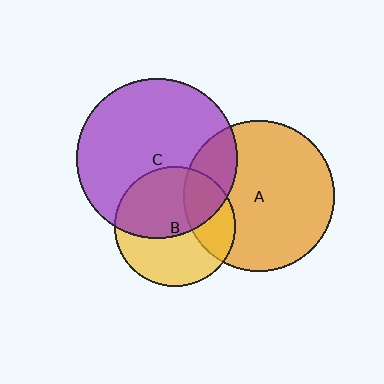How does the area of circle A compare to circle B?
Approximately 1.6 times.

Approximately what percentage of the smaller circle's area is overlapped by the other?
Approximately 20%.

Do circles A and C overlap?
Yes.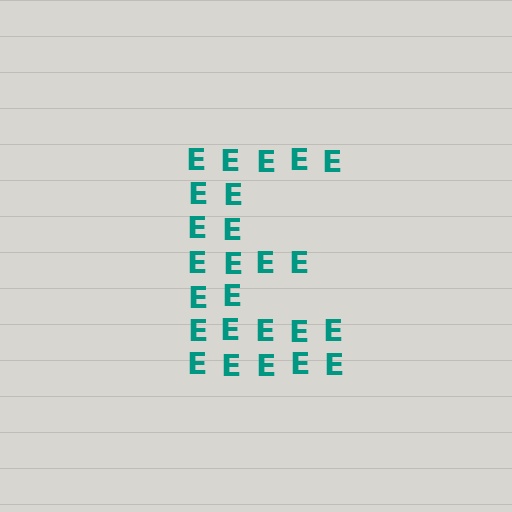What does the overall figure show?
The overall figure shows the letter E.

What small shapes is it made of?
It is made of small letter E's.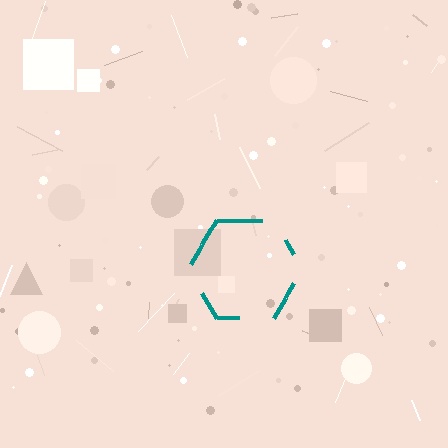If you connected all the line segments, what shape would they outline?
They would outline a hexagon.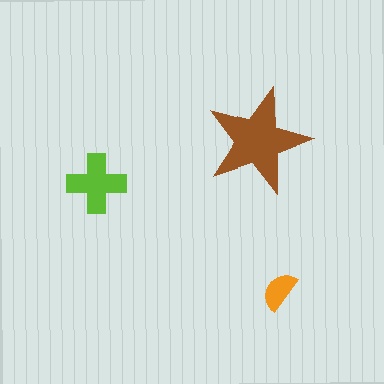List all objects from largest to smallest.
The brown star, the lime cross, the orange semicircle.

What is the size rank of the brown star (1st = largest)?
1st.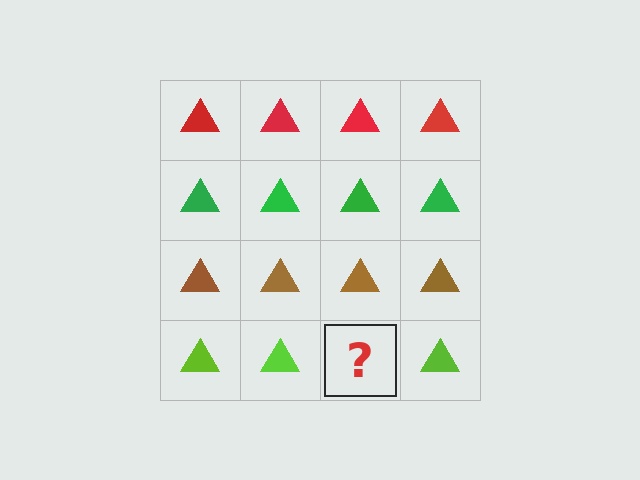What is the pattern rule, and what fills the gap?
The rule is that each row has a consistent color. The gap should be filled with a lime triangle.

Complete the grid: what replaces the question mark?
The question mark should be replaced with a lime triangle.